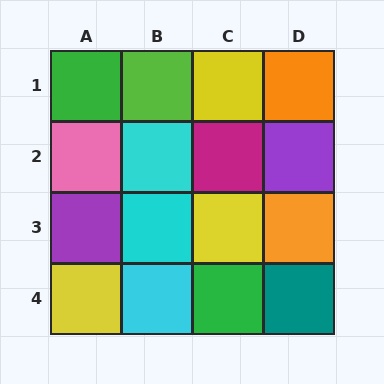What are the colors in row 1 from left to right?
Green, lime, yellow, orange.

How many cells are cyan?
3 cells are cyan.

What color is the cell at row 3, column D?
Orange.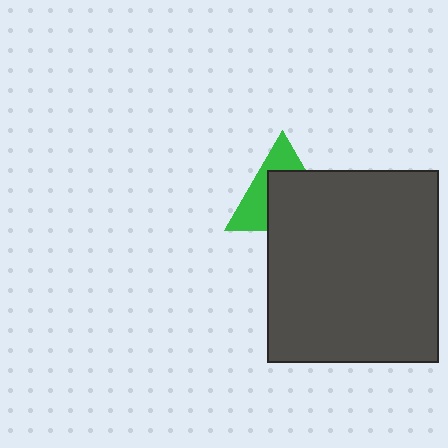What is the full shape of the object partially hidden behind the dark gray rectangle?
The partially hidden object is a green triangle.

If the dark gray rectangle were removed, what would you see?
You would see the complete green triangle.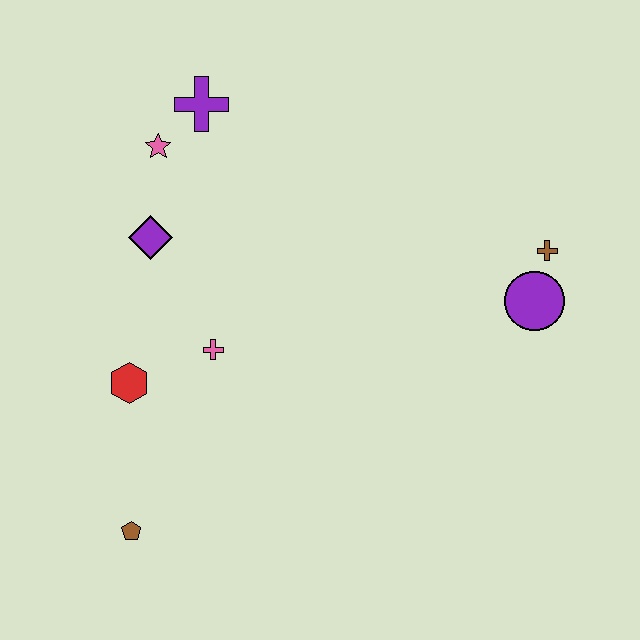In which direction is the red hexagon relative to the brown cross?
The red hexagon is to the left of the brown cross.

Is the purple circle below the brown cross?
Yes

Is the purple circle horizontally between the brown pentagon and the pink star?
No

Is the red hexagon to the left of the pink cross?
Yes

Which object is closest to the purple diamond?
The pink star is closest to the purple diamond.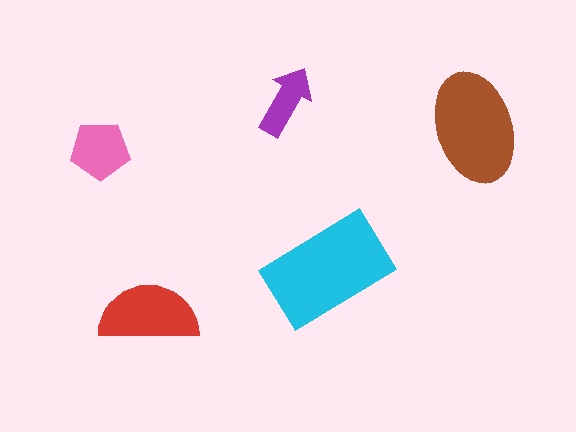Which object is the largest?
The cyan rectangle.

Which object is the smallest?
The purple arrow.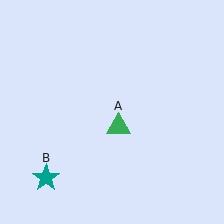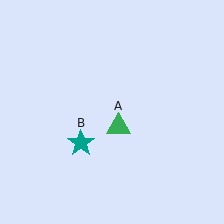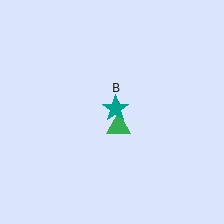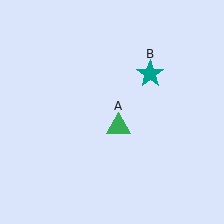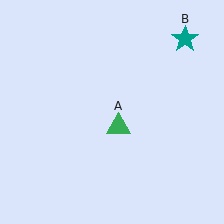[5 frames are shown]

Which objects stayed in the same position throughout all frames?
Green triangle (object A) remained stationary.